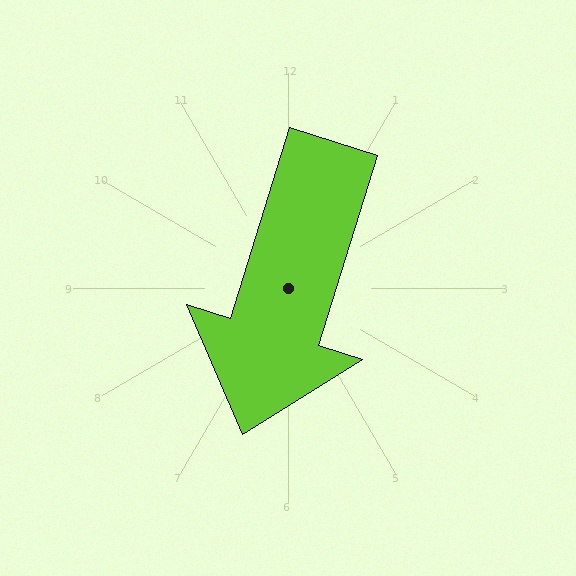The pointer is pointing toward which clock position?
Roughly 7 o'clock.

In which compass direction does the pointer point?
South.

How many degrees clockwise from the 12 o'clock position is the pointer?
Approximately 197 degrees.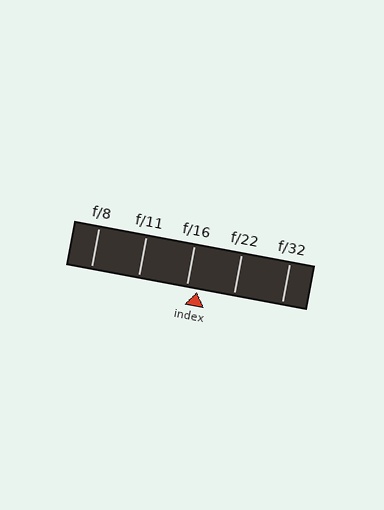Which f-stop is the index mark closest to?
The index mark is closest to f/16.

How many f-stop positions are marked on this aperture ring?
There are 5 f-stop positions marked.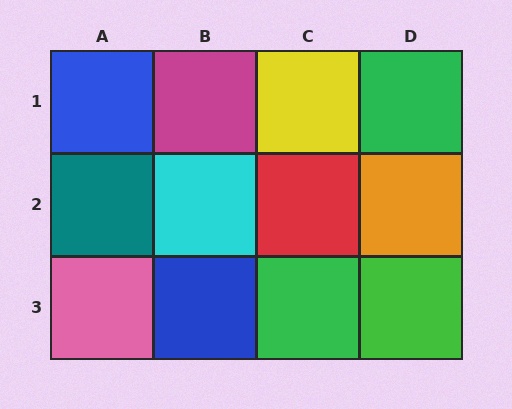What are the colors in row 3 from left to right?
Pink, blue, green, green.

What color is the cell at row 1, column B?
Magenta.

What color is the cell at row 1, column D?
Green.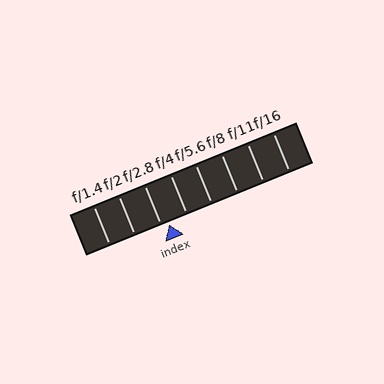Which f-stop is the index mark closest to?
The index mark is closest to f/2.8.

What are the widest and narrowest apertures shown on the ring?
The widest aperture shown is f/1.4 and the narrowest is f/16.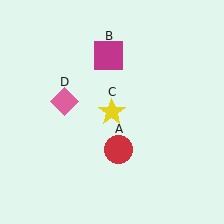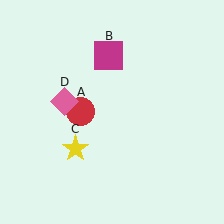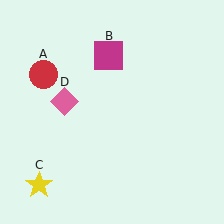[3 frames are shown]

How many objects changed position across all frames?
2 objects changed position: red circle (object A), yellow star (object C).